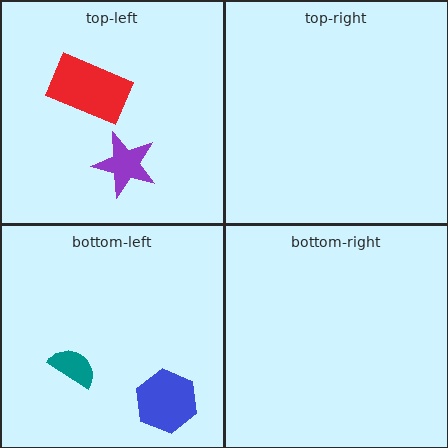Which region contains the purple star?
The top-left region.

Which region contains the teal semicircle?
The bottom-left region.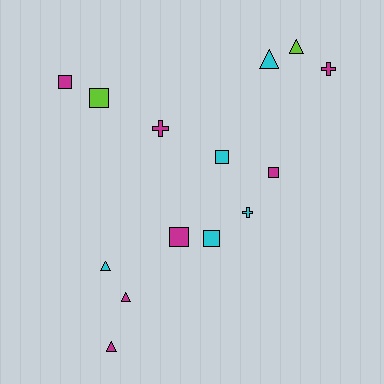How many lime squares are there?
There is 1 lime square.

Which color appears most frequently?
Magenta, with 7 objects.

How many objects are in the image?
There are 14 objects.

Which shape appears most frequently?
Square, with 6 objects.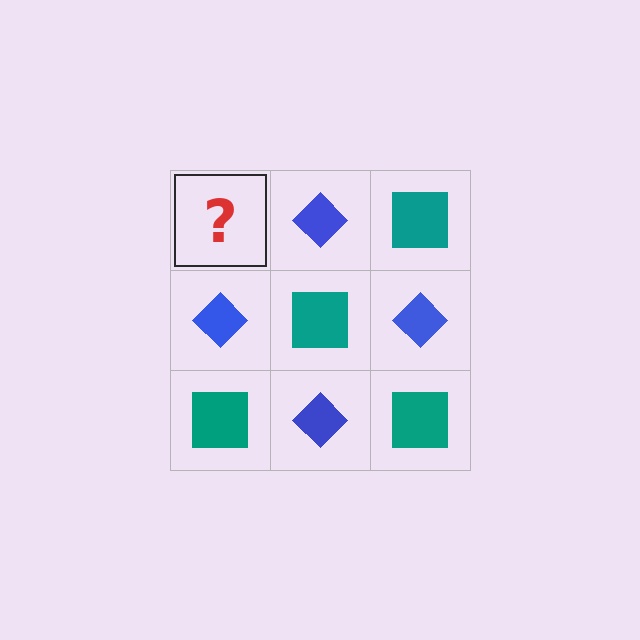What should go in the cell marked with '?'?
The missing cell should contain a teal square.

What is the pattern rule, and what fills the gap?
The rule is that it alternates teal square and blue diamond in a checkerboard pattern. The gap should be filled with a teal square.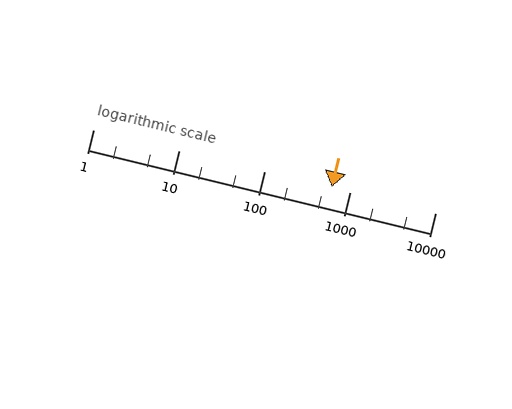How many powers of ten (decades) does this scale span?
The scale spans 4 decades, from 1 to 10000.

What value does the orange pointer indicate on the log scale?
The pointer indicates approximately 620.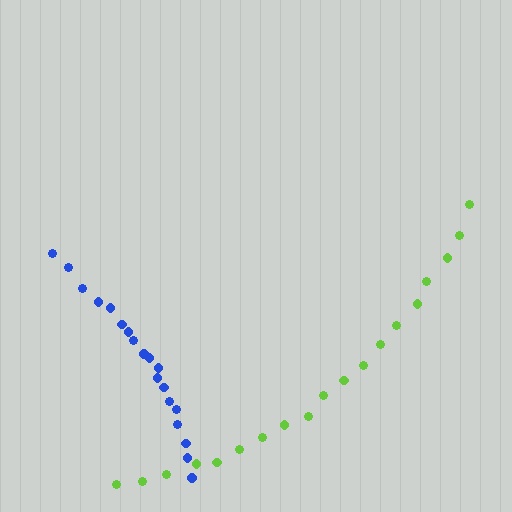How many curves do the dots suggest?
There are 2 distinct paths.